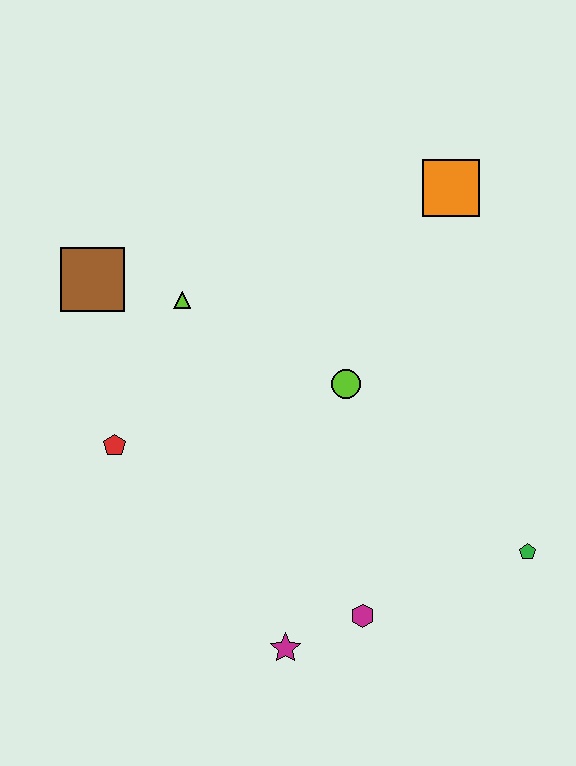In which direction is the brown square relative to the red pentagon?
The brown square is above the red pentagon.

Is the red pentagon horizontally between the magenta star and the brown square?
Yes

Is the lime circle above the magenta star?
Yes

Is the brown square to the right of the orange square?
No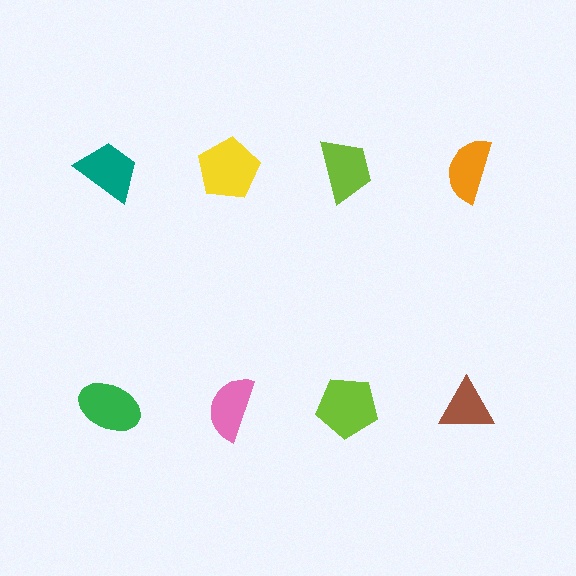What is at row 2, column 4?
A brown triangle.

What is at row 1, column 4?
An orange semicircle.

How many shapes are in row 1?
4 shapes.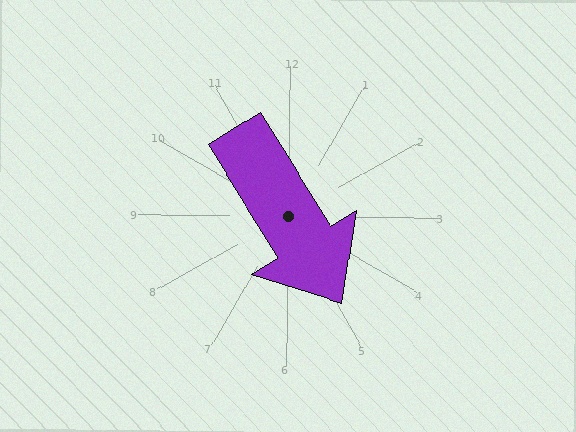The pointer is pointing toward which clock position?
Roughly 5 o'clock.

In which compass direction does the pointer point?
Southeast.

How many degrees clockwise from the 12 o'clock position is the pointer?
Approximately 148 degrees.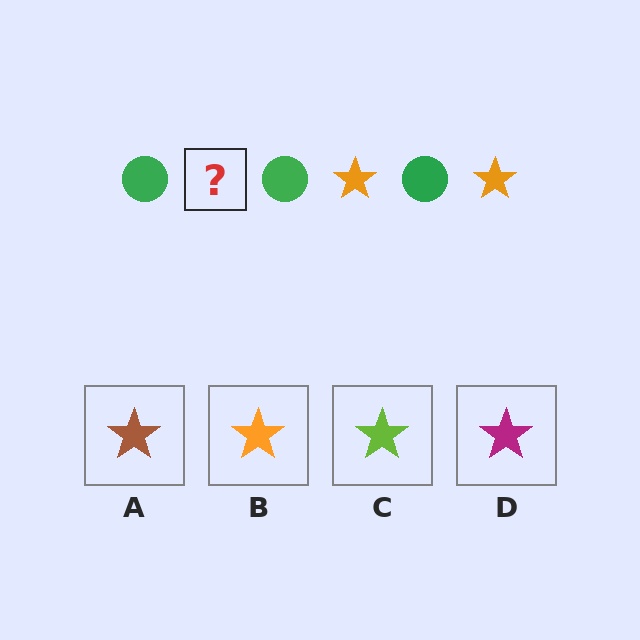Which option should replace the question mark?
Option B.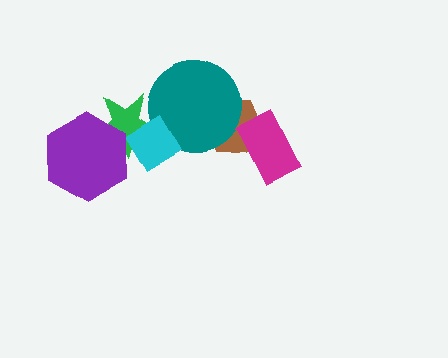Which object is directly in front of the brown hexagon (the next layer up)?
The teal circle is directly in front of the brown hexagon.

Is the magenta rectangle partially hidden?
No, no other shape covers it.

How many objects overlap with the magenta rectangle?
1 object overlaps with the magenta rectangle.